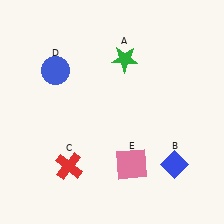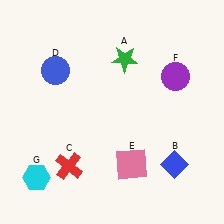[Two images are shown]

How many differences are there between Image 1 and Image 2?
There are 2 differences between the two images.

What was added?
A purple circle (F), a cyan hexagon (G) were added in Image 2.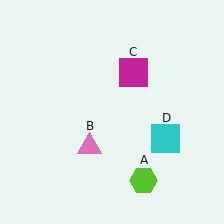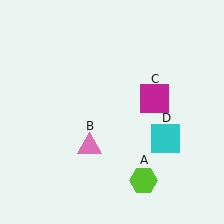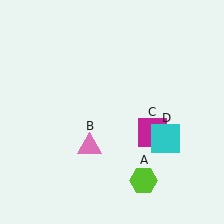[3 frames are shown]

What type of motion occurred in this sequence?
The magenta square (object C) rotated clockwise around the center of the scene.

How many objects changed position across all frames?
1 object changed position: magenta square (object C).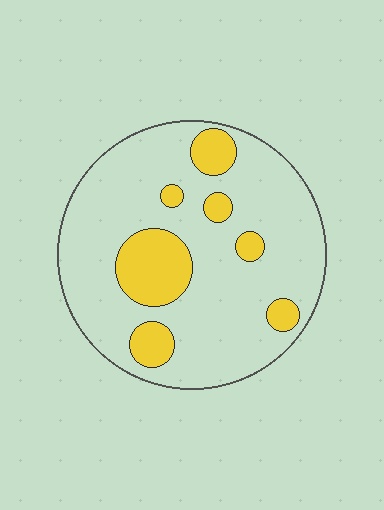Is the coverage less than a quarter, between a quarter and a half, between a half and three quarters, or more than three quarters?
Less than a quarter.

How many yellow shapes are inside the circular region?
7.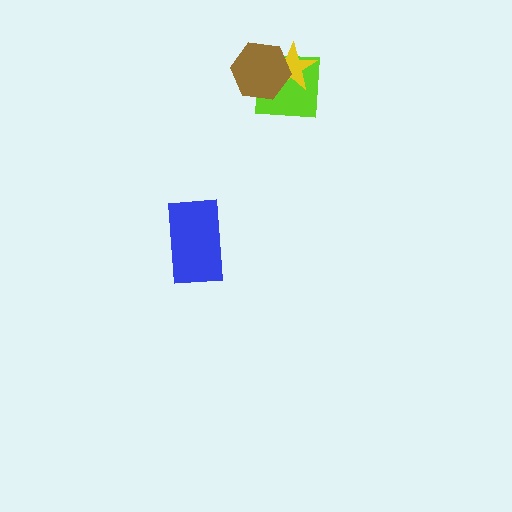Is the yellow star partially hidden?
Yes, it is partially covered by another shape.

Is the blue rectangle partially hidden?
No, no other shape covers it.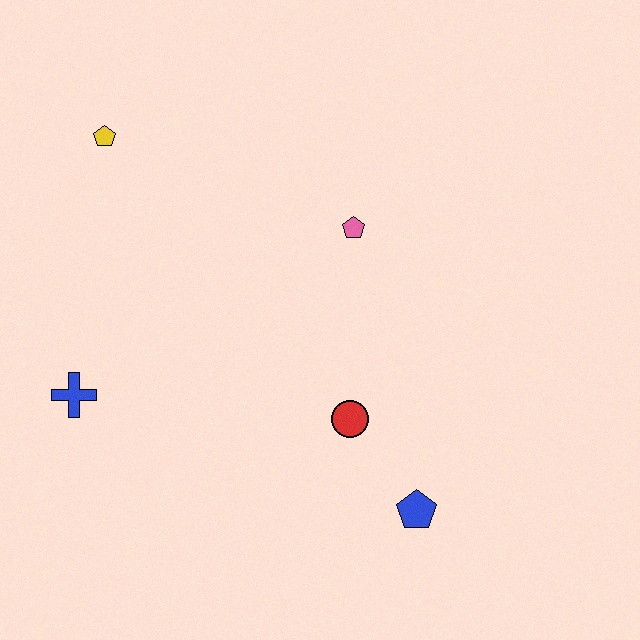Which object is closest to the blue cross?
The yellow pentagon is closest to the blue cross.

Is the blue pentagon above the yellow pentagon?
No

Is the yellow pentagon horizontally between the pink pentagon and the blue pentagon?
No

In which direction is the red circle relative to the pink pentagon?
The red circle is below the pink pentagon.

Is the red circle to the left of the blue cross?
No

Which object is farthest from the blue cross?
The blue pentagon is farthest from the blue cross.